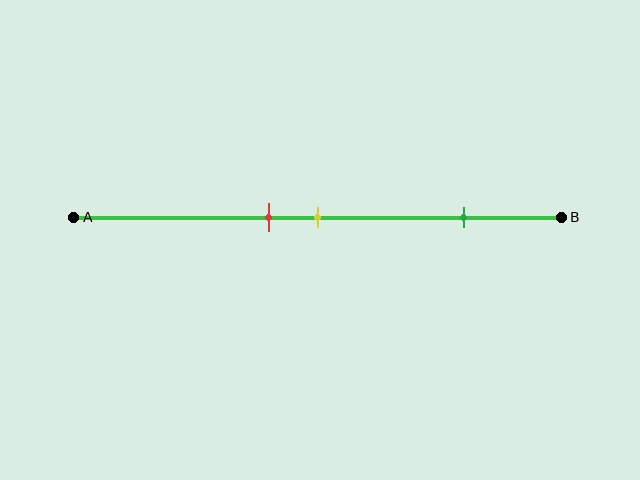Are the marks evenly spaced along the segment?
No, the marks are not evenly spaced.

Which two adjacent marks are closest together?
The red and yellow marks are the closest adjacent pair.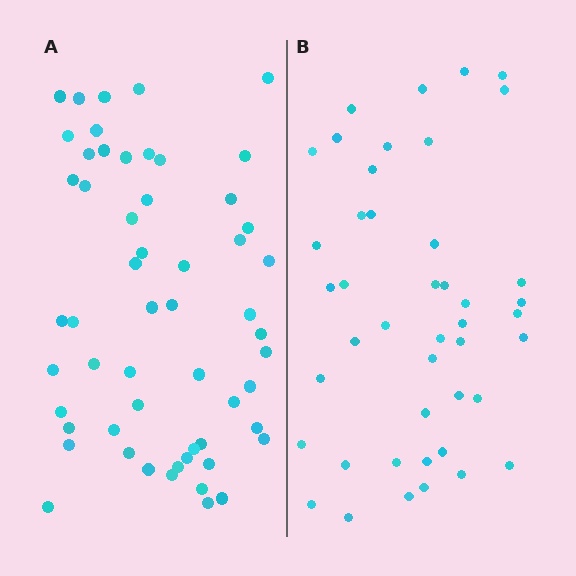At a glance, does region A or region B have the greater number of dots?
Region A (the left region) has more dots.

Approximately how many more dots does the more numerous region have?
Region A has roughly 12 or so more dots than region B.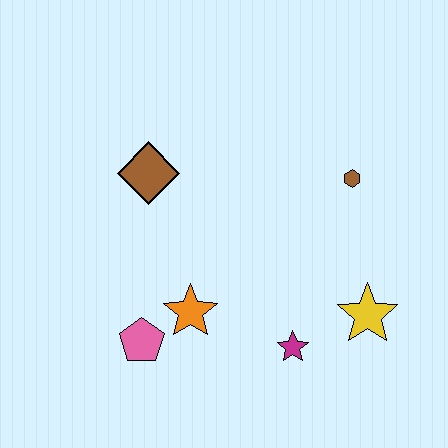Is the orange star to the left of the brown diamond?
No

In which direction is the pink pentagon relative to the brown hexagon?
The pink pentagon is to the left of the brown hexagon.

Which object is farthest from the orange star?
The brown hexagon is farthest from the orange star.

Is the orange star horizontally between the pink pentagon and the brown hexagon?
Yes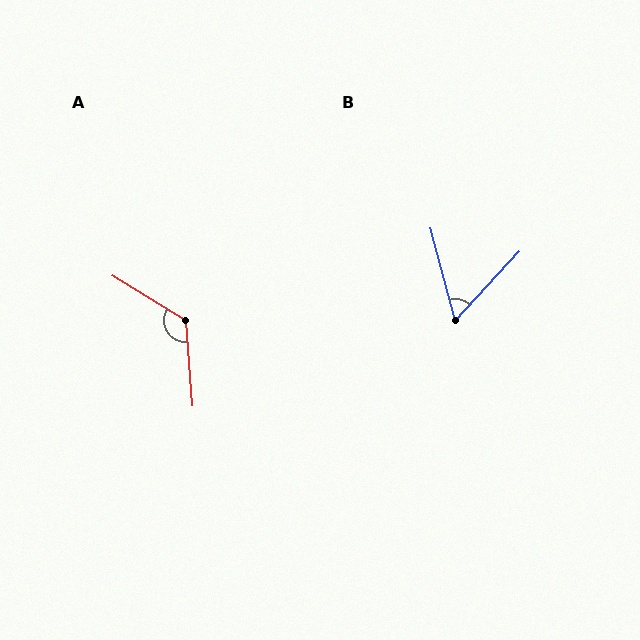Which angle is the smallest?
B, at approximately 58 degrees.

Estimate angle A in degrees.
Approximately 126 degrees.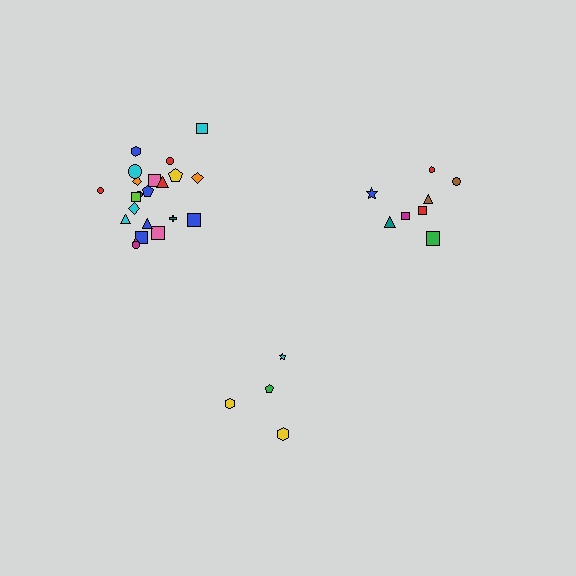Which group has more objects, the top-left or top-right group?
The top-left group.